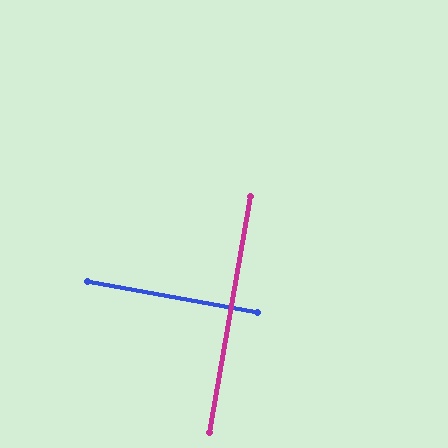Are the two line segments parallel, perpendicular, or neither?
Perpendicular — they meet at approximately 90°.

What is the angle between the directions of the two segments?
Approximately 90 degrees.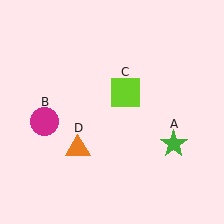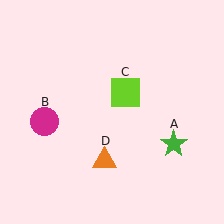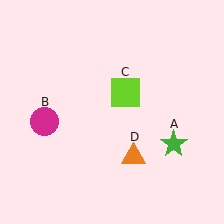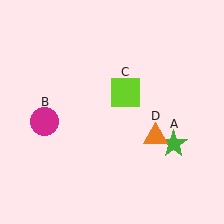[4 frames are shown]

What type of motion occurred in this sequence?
The orange triangle (object D) rotated counterclockwise around the center of the scene.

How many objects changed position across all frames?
1 object changed position: orange triangle (object D).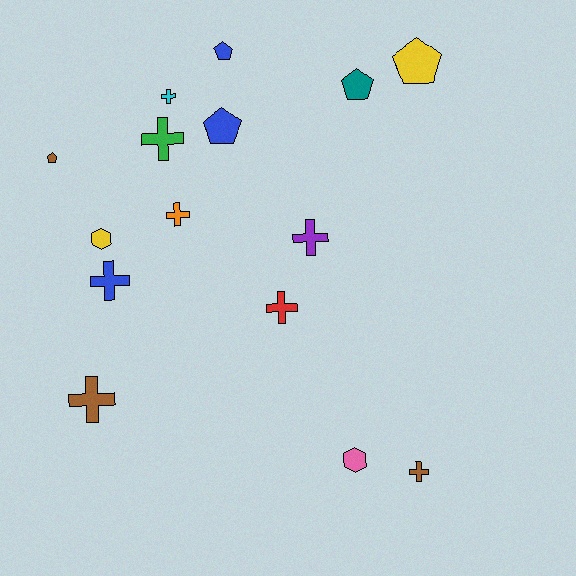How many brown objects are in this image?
There are 3 brown objects.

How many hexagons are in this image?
There are 2 hexagons.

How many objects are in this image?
There are 15 objects.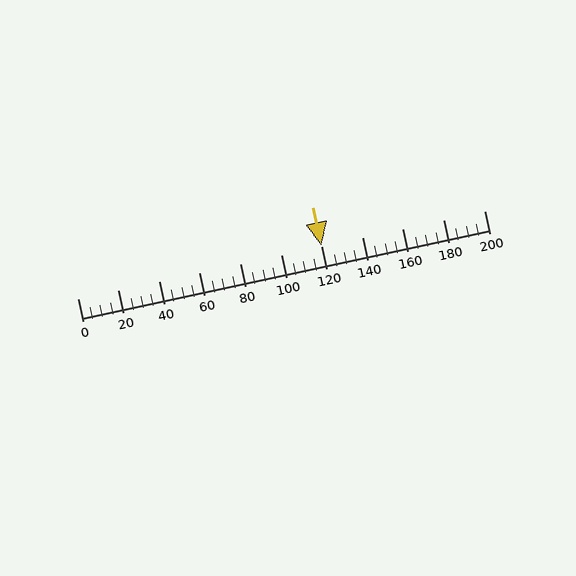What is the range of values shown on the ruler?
The ruler shows values from 0 to 200.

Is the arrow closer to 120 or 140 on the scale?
The arrow is closer to 120.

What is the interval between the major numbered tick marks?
The major tick marks are spaced 20 units apart.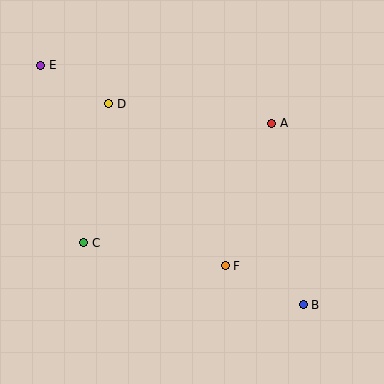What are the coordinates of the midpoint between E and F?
The midpoint between E and F is at (133, 166).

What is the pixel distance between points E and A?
The distance between E and A is 238 pixels.